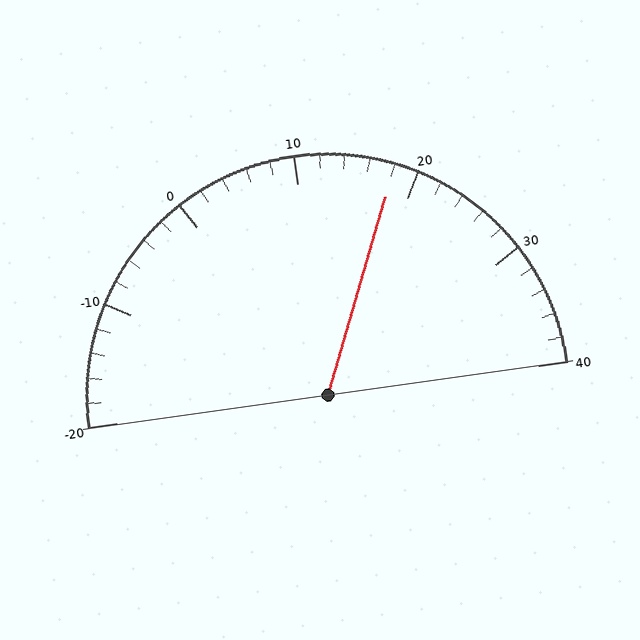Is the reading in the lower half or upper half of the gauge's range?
The reading is in the upper half of the range (-20 to 40).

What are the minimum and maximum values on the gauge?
The gauge ranges from -20 to 40.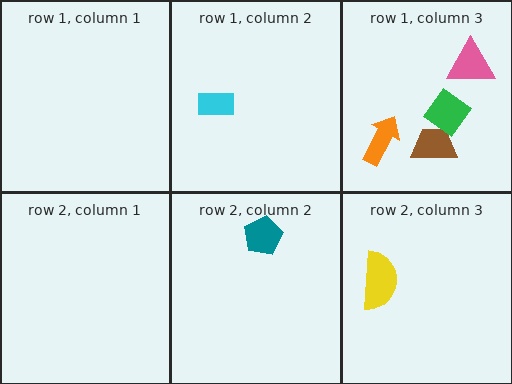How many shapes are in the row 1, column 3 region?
4.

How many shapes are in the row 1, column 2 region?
1.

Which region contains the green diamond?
The row 1, column 3 region.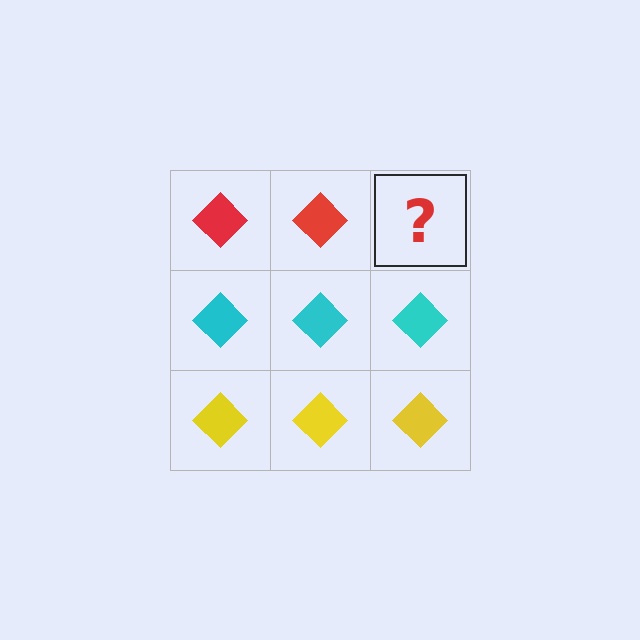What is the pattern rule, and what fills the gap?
The rule is that each row has a consistent color. The gap should be filled with a red diamond.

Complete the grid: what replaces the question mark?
The question mark should be replaced with a red diamond.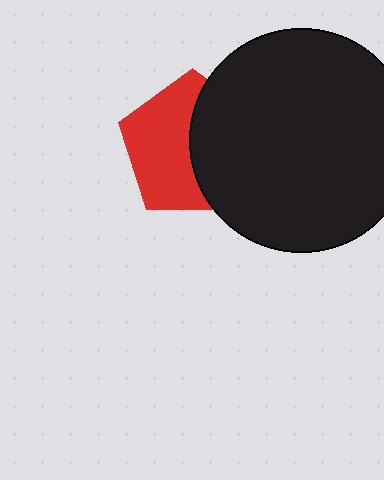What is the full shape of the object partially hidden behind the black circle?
The partially hidden object is a red pentagon.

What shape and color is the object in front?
The object in front is a black circle.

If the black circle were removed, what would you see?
You would see the complete red pentagon.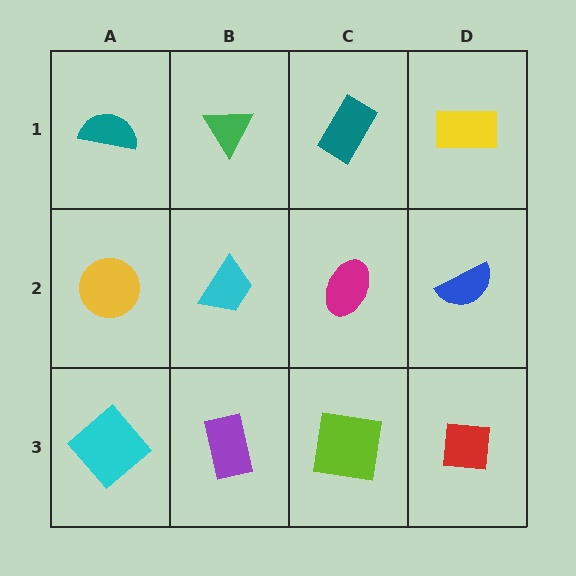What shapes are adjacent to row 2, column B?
A green triangle (row 1, column B), a purple rectangle (row 3, column B), a yellow circle (row 2, column A), a magenta ellipse (row 2, column C).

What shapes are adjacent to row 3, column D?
A blue semicircle (row 2, column D), a lime square (row 3, column C).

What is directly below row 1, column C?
A magenta ellipse.